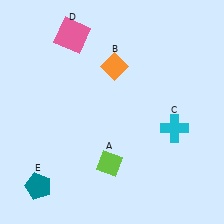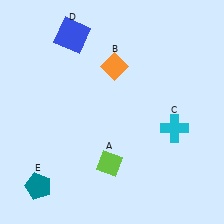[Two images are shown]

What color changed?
The square (D) changed from pink in Image 1 to blue in Image 2.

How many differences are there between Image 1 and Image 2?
There is 1 difference between the two images.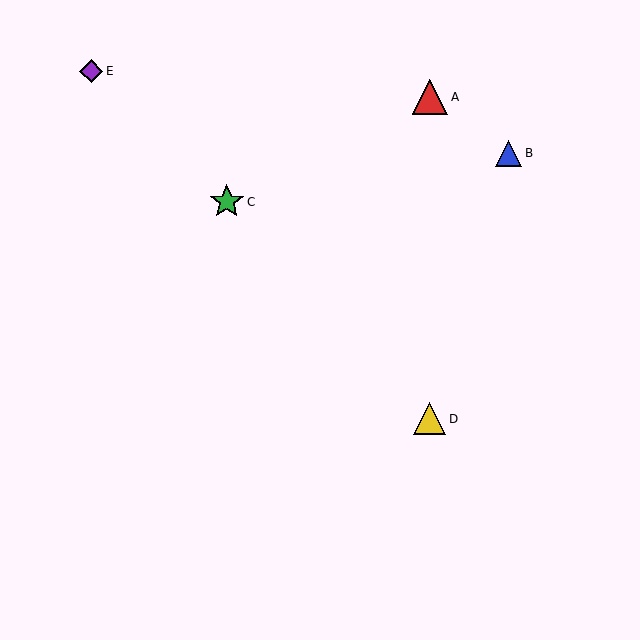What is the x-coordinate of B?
Object B is at x≈509.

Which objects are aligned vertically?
Objects A, D are aligned vertically.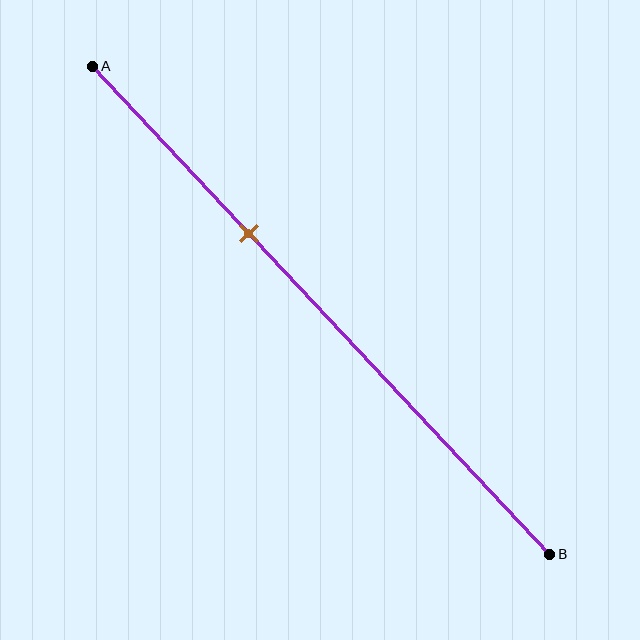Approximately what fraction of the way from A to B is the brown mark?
The brown mark is approximately 35% of the way from A to B.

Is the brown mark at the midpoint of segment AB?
No, the mark is at about 35% from A, not at the 50% midpoint.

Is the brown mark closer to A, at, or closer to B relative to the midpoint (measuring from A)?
The brown mark is closer to point A than the midpoint of segment AB.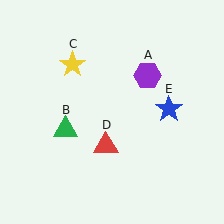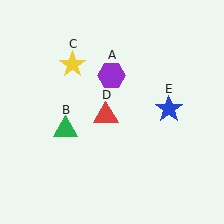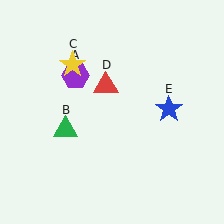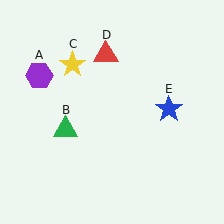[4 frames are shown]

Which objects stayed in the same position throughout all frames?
Green triangle (object B) and yellow star (object C) and blue star (object E) remained stationary.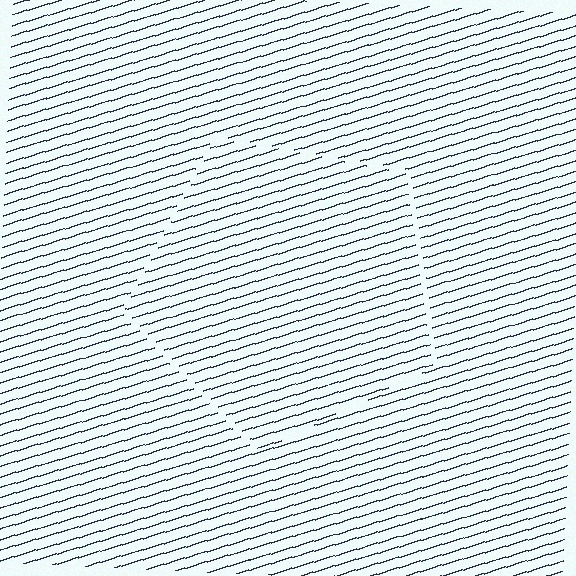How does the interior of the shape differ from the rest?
The interior of the shape contains the same grating, shifted by half a period — the contour is defined by the phase discontinuity where line-ends from the inner and outer gratings abut.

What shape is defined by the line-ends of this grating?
An illusory pentagon. The interior of the shape contains the same grating, shifted by half a period — the contour is defined by the phase discontinuity where line-ends from the inner and outer gratings abut.